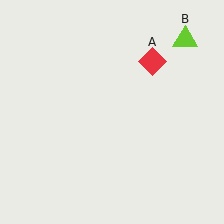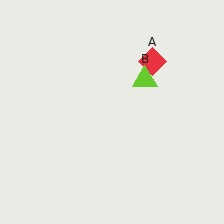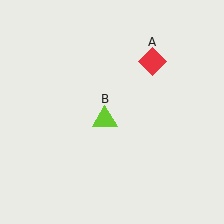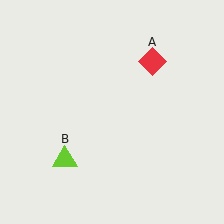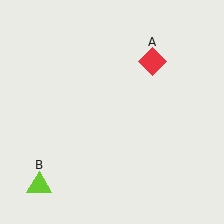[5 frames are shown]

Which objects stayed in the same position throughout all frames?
Red diamond (object A) remained stationary.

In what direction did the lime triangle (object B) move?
The lime triangle (object B) moved down and to the left.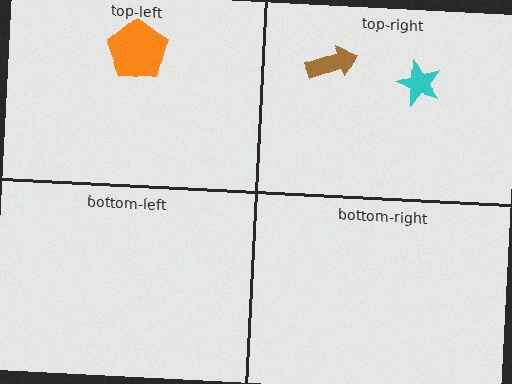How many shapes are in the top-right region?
2.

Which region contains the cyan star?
The top-right region.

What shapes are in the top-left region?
The orange pentagon.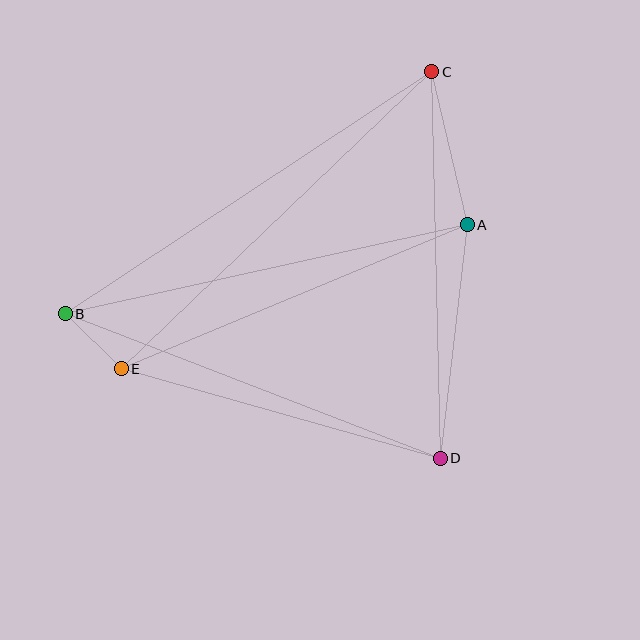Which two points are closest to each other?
Points B and E are closest to each other.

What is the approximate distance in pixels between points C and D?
The distance between C and D is approximately 387 pixels.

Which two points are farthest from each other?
Points B and C are farthest from each other.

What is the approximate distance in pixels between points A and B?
The distance between A and B is approximately 412 pixels.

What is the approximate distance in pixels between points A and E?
The distance between A and E is approximately 375 pixels.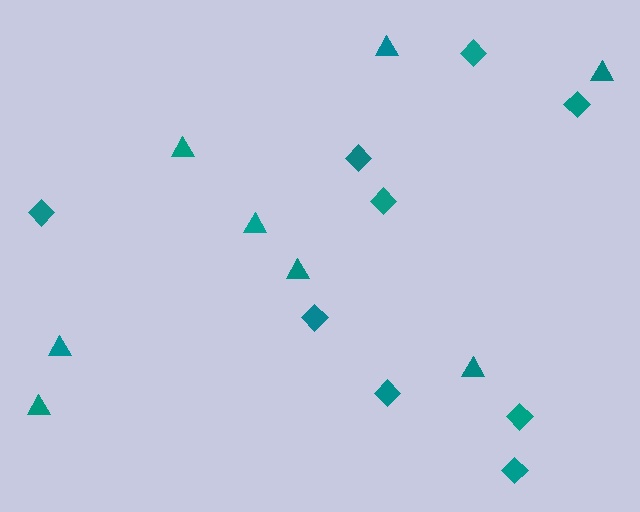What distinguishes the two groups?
There are 2 groups: one group of diamonds (9) and one group of triangles (8).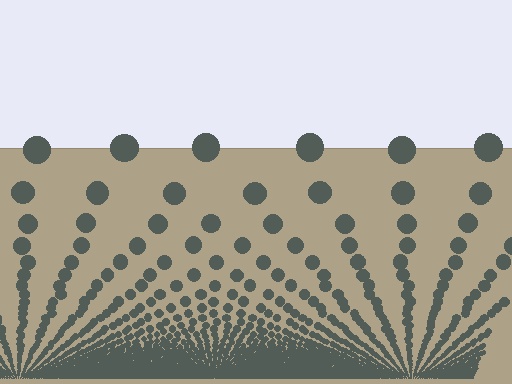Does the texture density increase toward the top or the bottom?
Density increases toward the bottom.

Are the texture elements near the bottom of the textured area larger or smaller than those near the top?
Smaller. The gradient is inverted — elements near the bottom are smaller and denser.